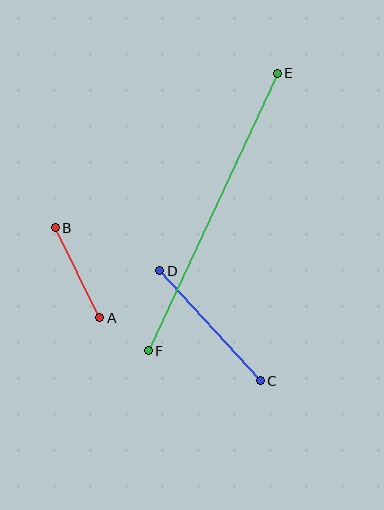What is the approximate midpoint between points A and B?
The midpoint is at approximately (77, 273) pixels.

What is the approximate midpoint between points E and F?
The midpoint is at approximately (213, 212) pixels.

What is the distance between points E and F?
The distance is approximately 306 pixels.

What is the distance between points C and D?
The distance is approximately 149 pixels.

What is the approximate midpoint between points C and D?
The midpoint is at approximately (210, 326) pixels.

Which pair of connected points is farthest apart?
Points E and F are farthest apart.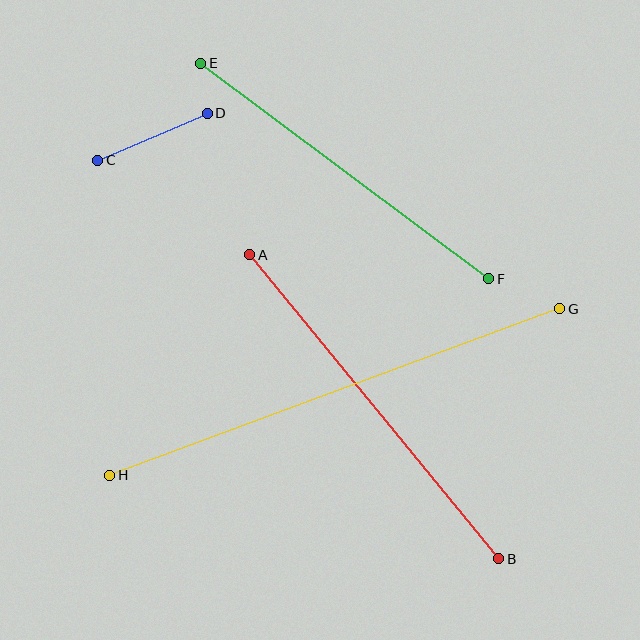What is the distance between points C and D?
The distance is approximately 119 pixels.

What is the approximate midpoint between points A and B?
The midpoint is at approximately (374, 407) pixels.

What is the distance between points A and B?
The distance is approximately 393 pixels.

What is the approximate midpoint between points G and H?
The midpoint is at approximately (335, 392) pixels.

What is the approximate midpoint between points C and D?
The midpoint is at approximately (153, 137) pixels.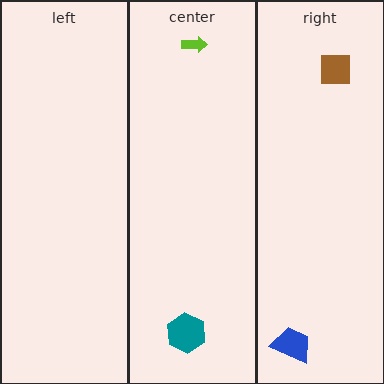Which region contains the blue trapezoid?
The right region.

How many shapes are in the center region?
2.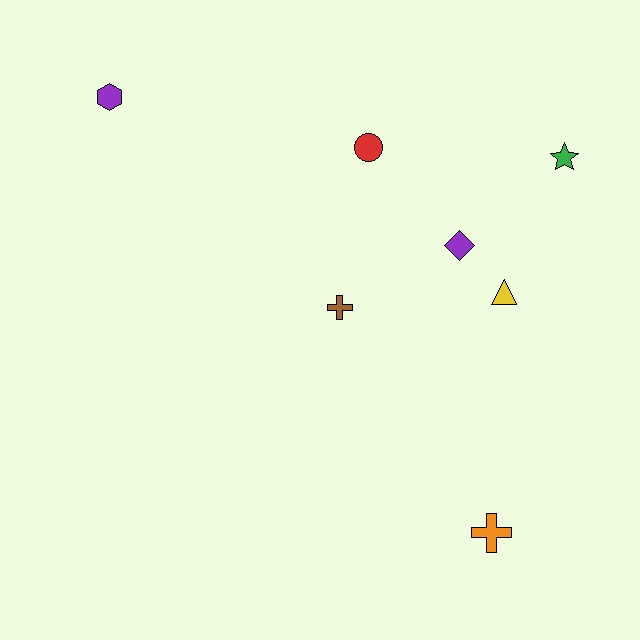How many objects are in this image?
There are 7 objects.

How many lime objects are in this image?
There are no lime objects.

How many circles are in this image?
There is 1 circle.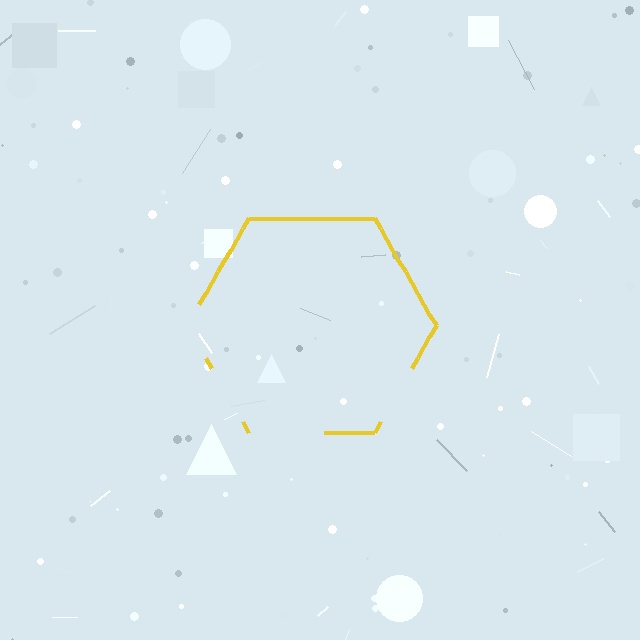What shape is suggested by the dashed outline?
The dashed outline suggests a hexagon.